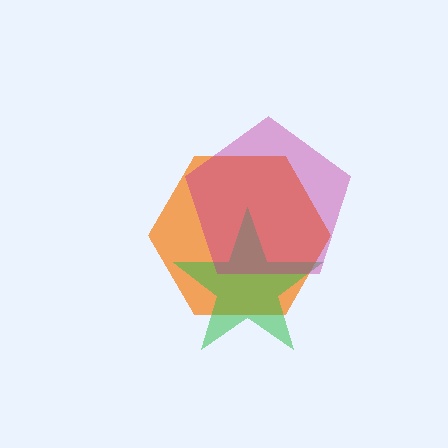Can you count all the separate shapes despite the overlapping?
Yes, there are 3 separate shapes.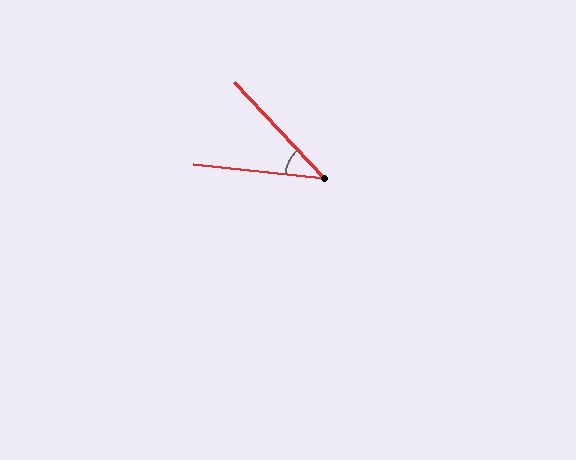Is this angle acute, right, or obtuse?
It is acute.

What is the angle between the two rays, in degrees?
Approximately 41 degrees.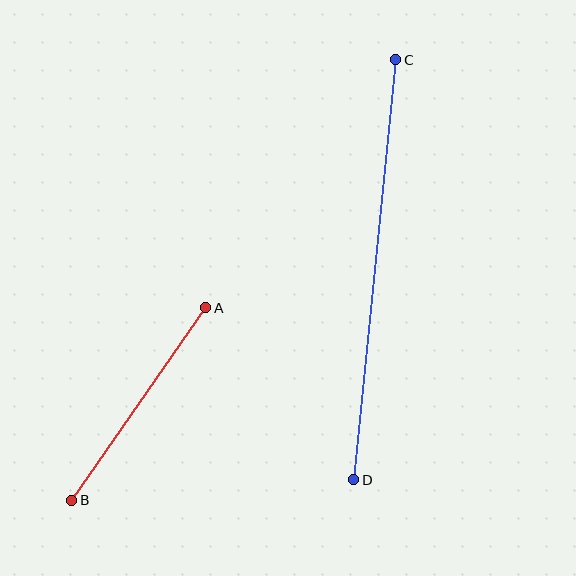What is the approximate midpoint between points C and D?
The midpoint is at approximately (375, 270) pixels.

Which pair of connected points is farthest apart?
Points C and D are farthest apart.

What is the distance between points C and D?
The distance is approximately 422 pixels.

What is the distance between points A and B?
The distance is approximately 234 pixels.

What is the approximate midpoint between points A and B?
The midpoint is at approximately (139, 404) pixels.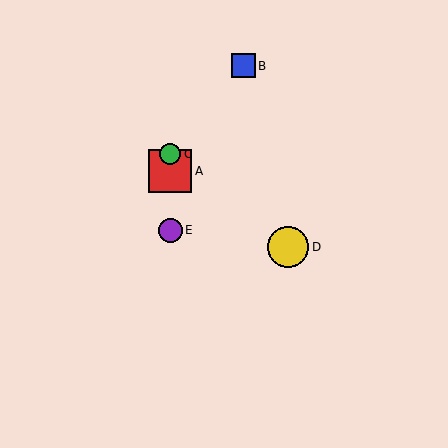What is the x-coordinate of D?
Object D is at x≈288.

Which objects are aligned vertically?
Objects A, C, E are aligned vertically.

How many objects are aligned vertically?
3 objects (A, C, E) are aligned vertically.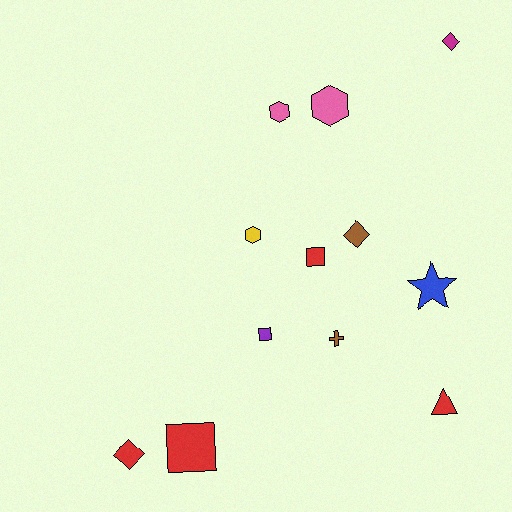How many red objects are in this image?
There are 4 red objects.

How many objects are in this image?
There are 12 objects.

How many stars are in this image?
There is 1 star.